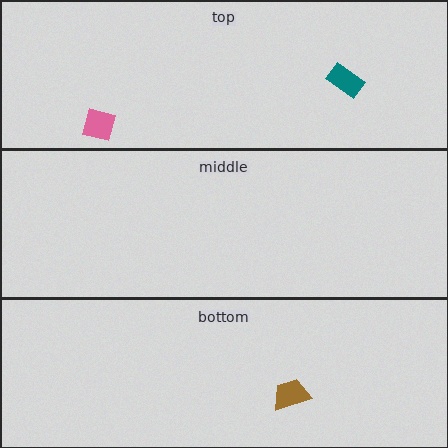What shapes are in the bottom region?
The brown trapezoid.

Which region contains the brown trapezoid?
The bottom region.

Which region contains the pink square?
The top region.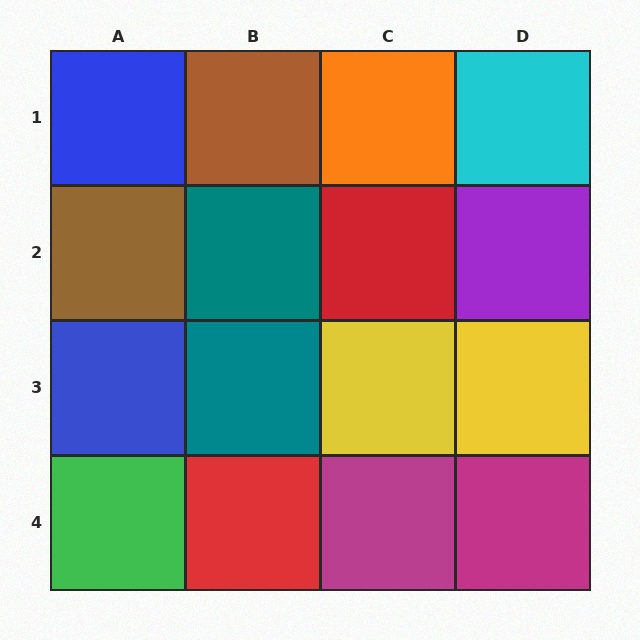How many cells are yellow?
2 cells are yellow.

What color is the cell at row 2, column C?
Red.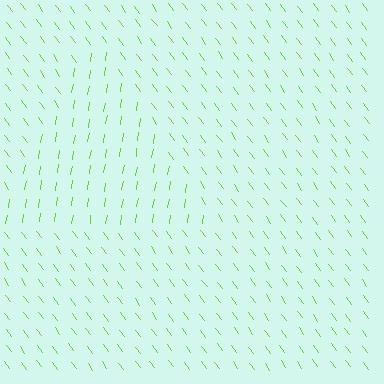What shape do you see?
I see a triangle.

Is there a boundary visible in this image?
Yes, there is a texture boundary formed by a change in line orientation.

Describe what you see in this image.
The image is filled with small lime line segments. A triangle region in the image has lines oriented differently from the surrounding lines, creating a visible texture boundary.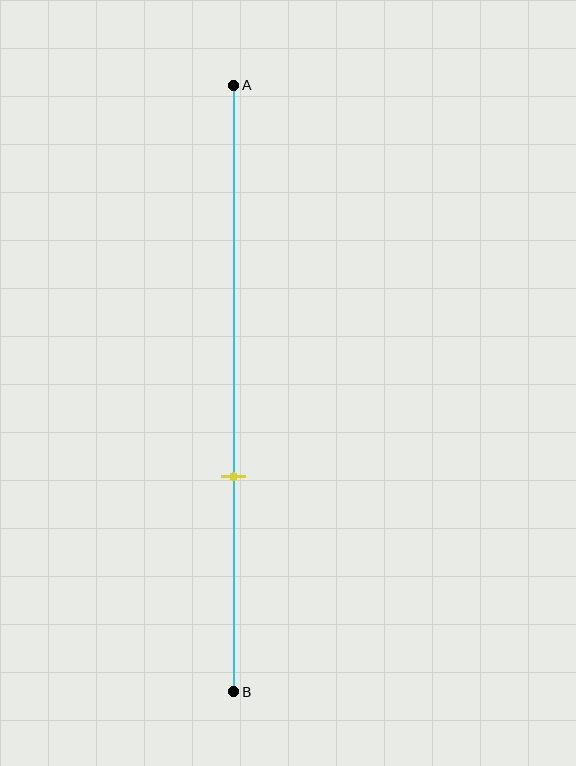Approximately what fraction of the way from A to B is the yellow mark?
The yellow mark is approximately 65% of the way from A to B.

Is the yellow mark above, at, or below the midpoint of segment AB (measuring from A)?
The yellow mark is below the midpoint of segment AB.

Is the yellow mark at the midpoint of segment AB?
No, the mark is at about 65% from A, not at the 50% midpoint.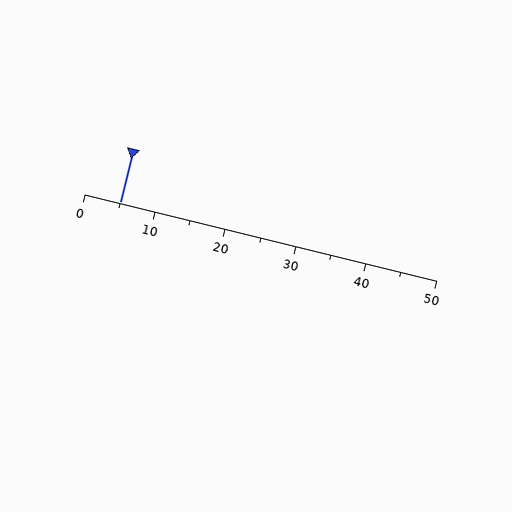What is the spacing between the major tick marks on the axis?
The major ticks are spaced 10 apart.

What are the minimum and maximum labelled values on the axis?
The axis runs from 0 to 50.